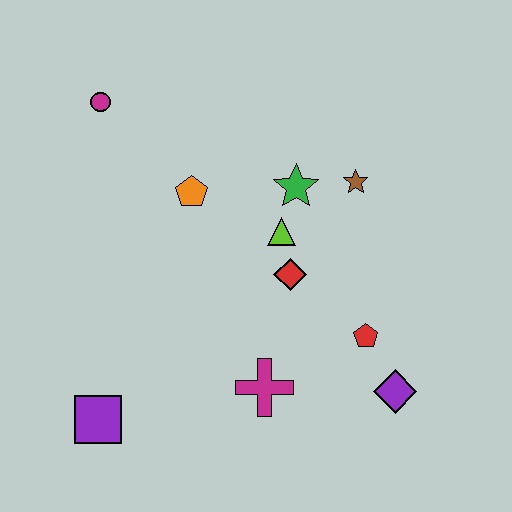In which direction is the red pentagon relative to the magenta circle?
The red pentagon is to the right of the magenta circle.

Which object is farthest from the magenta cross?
The magenta circle is farthest from the magenta cross.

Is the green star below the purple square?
No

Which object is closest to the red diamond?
The lime triangle is closest to the red diamond.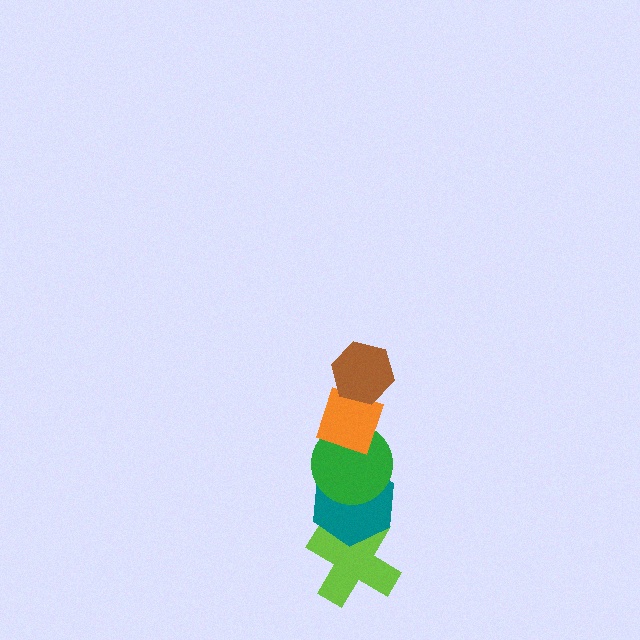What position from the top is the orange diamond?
The orange diamond is 2nd from the top.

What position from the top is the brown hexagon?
The brown hexagon is 1st from the top.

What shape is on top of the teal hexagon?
The green circle is on top of the teal hexagon.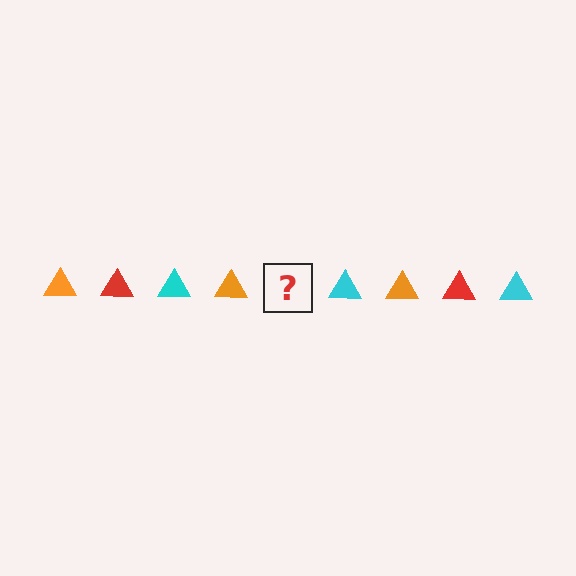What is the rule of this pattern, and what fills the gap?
The rule is that the pattern cycles through orange, red, cyan triangles. The gap should be filled with a red triangle.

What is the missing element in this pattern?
The missing element is a red triangle.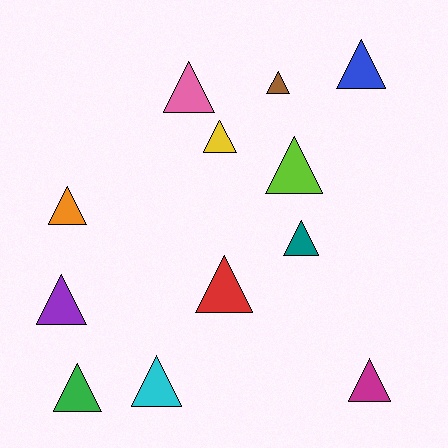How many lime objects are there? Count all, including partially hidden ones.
There is 1 lime object.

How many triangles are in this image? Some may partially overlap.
There are 12 triangles.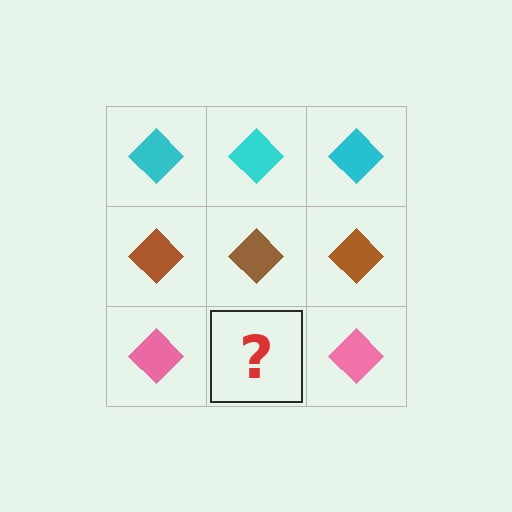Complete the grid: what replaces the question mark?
The question mark should be replaced with a pink diamond.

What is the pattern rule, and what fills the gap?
The rule is that each row has a consistent color. The gap should be filled with a pink diamond.